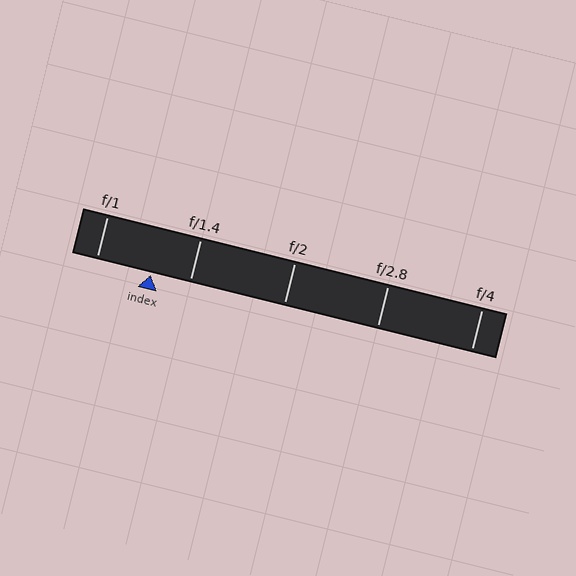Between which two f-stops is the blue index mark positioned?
The index mark is between f/1 and f/1.4.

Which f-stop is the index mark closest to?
The index mark is closest to f/1.4.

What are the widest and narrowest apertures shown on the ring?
The widest aperture shown is f/1 and the narrowest is f/4.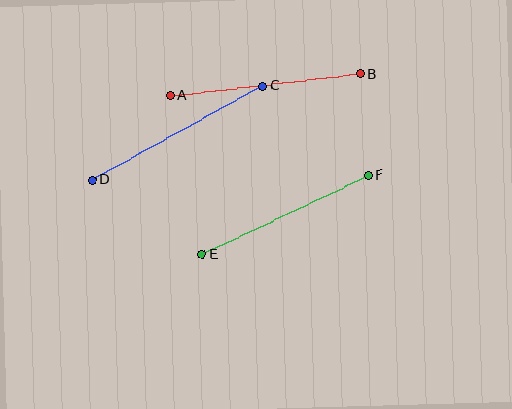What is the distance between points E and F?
The distance is approximately 185 pixels.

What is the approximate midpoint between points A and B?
The midpoint is at approximately (265, 85) pixels.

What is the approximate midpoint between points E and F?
The midpoint is at approximately (285, 215) pixels.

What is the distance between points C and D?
The distance is approximately 194 pixels.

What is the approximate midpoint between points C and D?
The midpoint is at approximately (178, 133) pixels.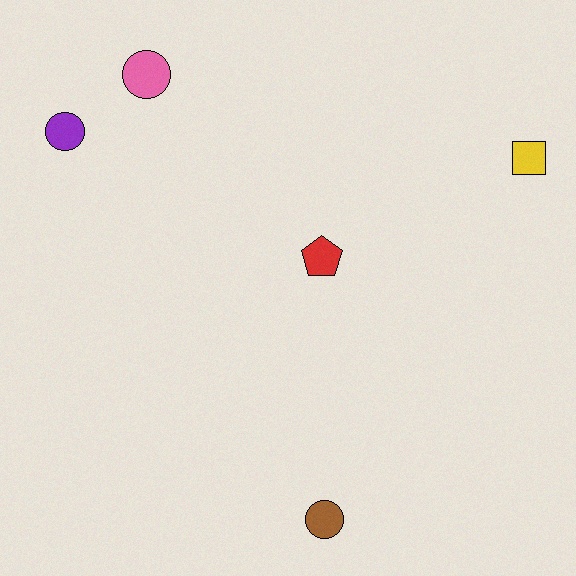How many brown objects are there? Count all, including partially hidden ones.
There is 1 brown object.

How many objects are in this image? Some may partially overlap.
There are 5 objects.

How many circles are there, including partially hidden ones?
There are 3 circles.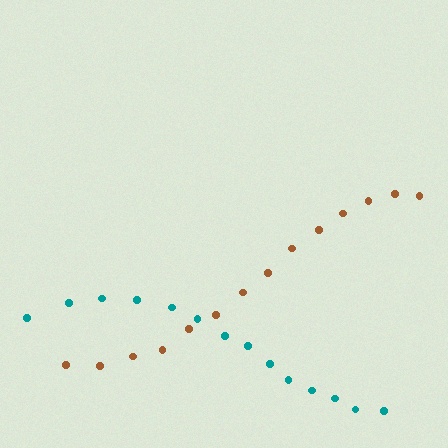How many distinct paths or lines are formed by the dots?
There are 2 distinct paths.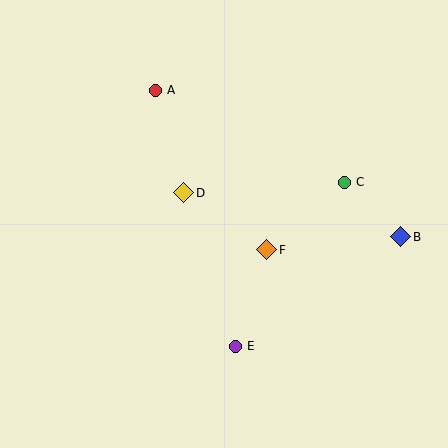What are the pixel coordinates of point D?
Point D is at (184, 193).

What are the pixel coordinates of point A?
Point A is at (155, 90).